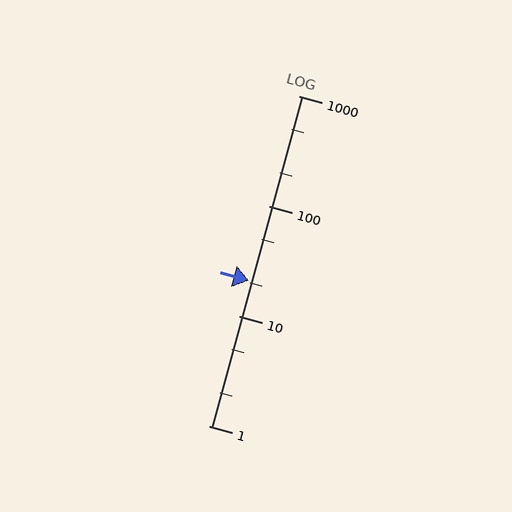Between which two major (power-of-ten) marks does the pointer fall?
The pointer is between 10 and 100.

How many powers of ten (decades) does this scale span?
The scale spans 3 decades, from 1 to 1000.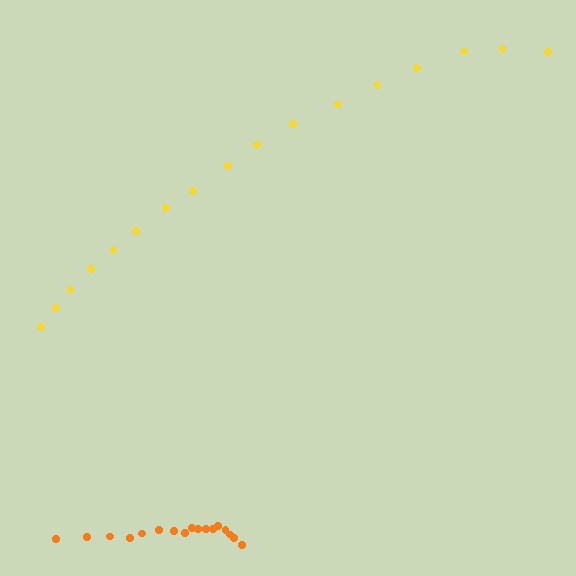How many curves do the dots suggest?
There are 2 distinct paths.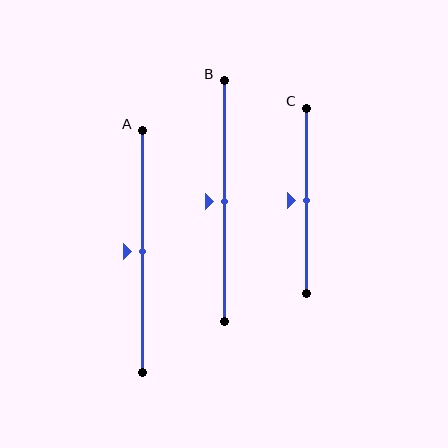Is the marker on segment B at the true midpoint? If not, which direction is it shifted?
Yes, the marker on segment B is at the true midpoint.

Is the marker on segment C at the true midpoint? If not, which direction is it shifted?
Yes, the marker on segment C is at the true midpoint.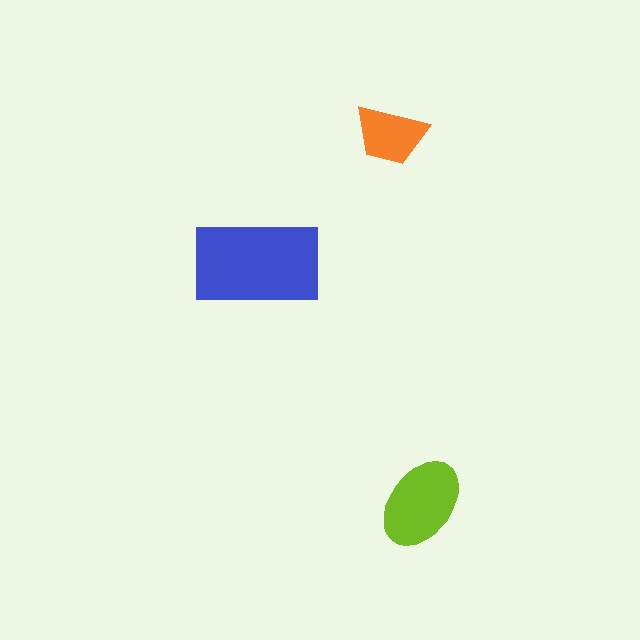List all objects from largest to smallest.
The blue rectangle, the lime ellipse, the orange trapezoid.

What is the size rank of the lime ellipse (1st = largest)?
2nd.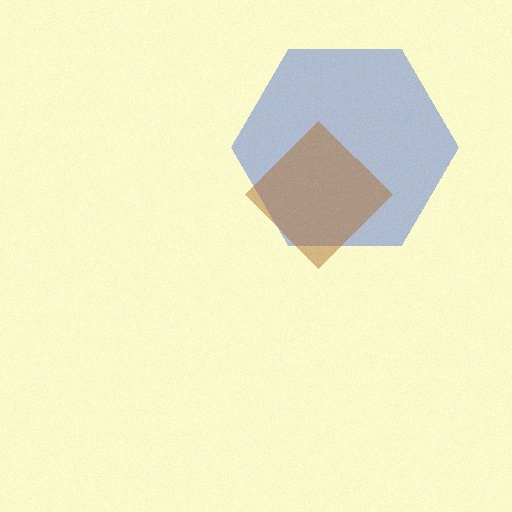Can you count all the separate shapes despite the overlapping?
Yes, there are 2 separate shapes.